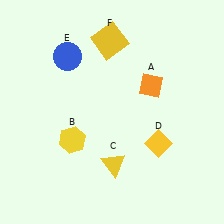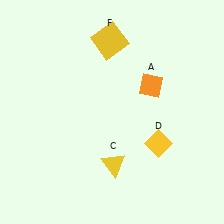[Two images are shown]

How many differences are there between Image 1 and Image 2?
There are 2 differences between the two images.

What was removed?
The blue circle (E), the yellow hexagon (B) were removed in Image 2.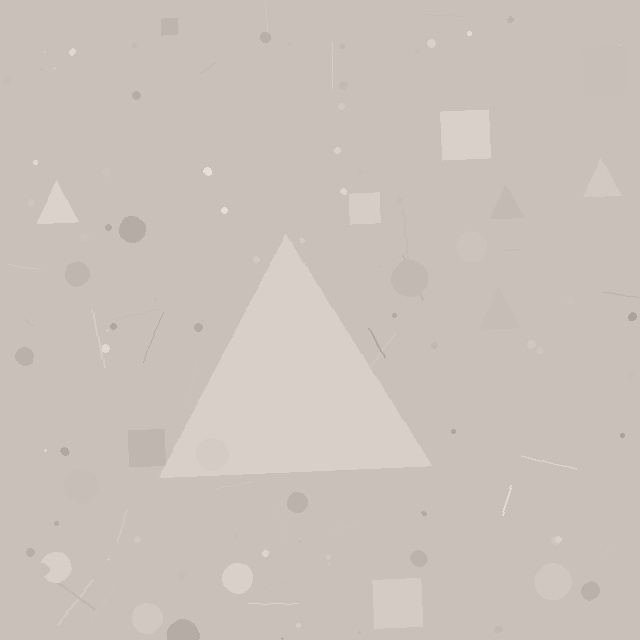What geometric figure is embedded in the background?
A triangle is embedded in the background.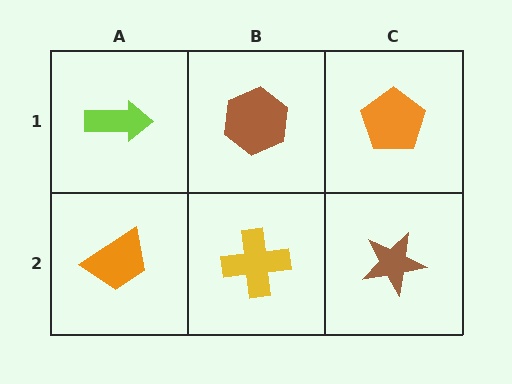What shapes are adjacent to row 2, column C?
An orange pentagon (row 1, column C), a yellow cross (row 2, column B).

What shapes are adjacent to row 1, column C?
A brown star (row 2, column C), a brown hexagon (row 1, column B).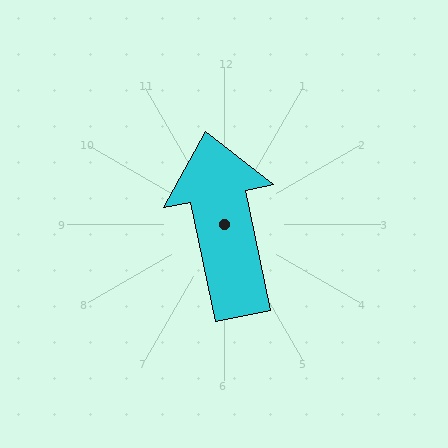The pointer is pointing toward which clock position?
Roughly 12 o'clock.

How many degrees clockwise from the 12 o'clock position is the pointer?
Approximately 348 degrees.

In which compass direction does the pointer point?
North.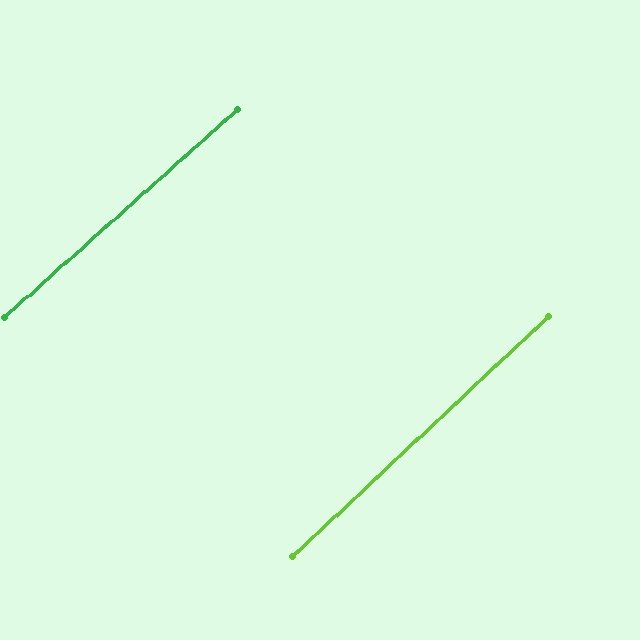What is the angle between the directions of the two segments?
Approximately 1 degree.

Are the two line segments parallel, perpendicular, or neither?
Parallel — their directions differ by only 1.2°.